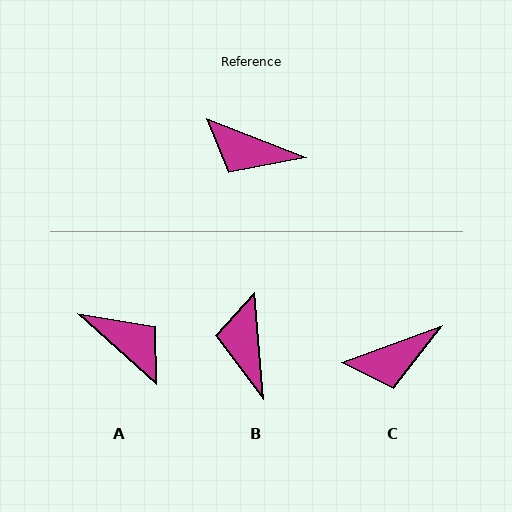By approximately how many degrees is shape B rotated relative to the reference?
Approximately 64 degrees clockwise.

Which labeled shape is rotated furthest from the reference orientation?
A, about 159 degrees away.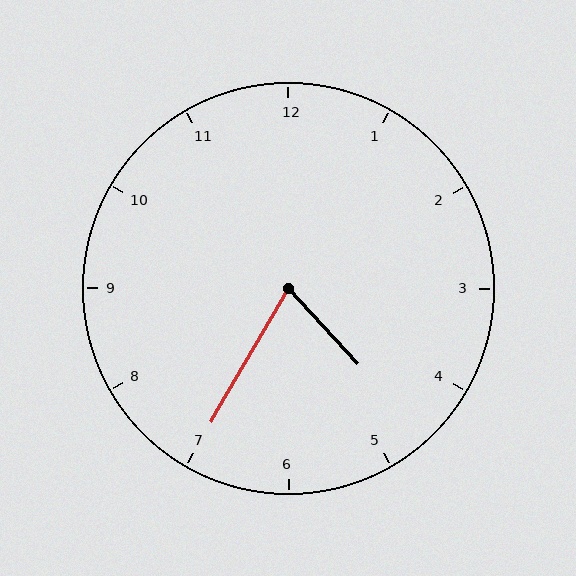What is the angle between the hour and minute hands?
Approximately 72 degrees.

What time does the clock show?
4:35.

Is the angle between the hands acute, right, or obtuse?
It is acute.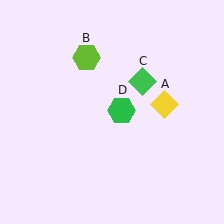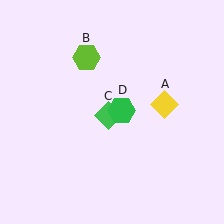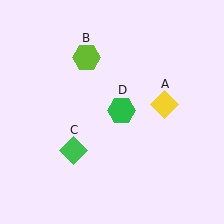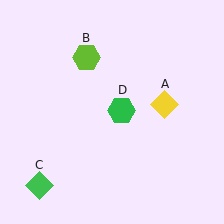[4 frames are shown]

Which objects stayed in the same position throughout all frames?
Yellow diamond (object A) and lime hexagon (object B) and green hexagon (object D) remained stationary.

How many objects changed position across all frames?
1 object changed position: green diamond (object C).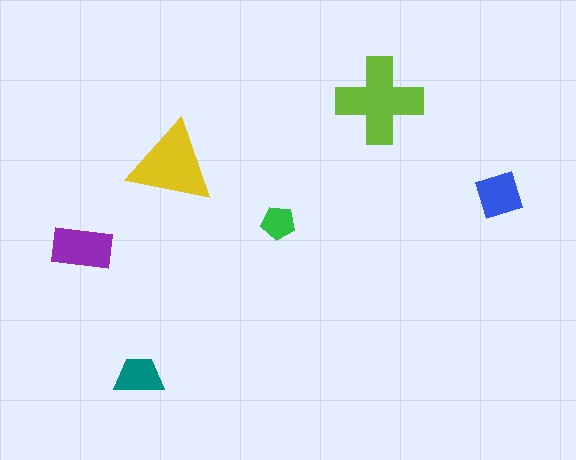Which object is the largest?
The lime cross.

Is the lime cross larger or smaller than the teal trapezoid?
Larger.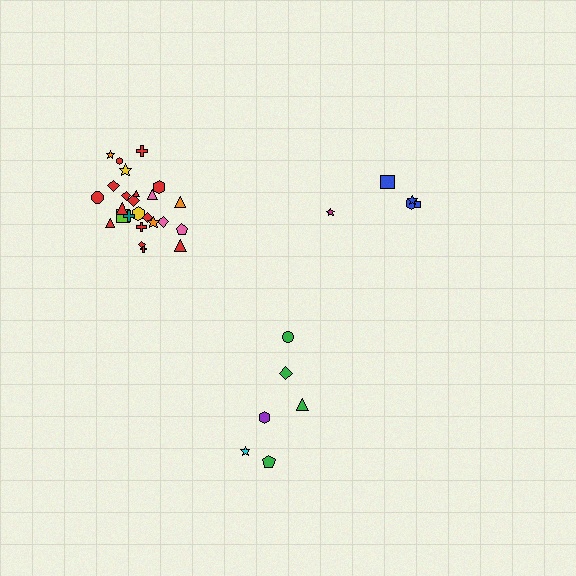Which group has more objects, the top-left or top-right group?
The top-left group.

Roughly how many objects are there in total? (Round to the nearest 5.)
Roughly 35 objects in total.